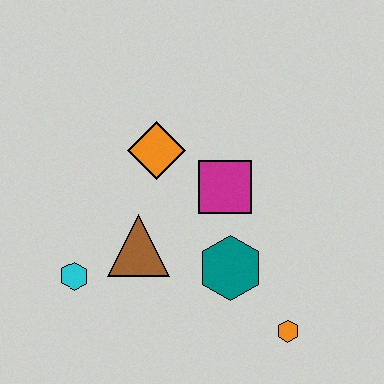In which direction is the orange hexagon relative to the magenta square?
The orange hexagon is below the magenta square.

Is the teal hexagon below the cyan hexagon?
No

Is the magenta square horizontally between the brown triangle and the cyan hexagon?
No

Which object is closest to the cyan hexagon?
The brown triangle is closest to the cyan hexagon.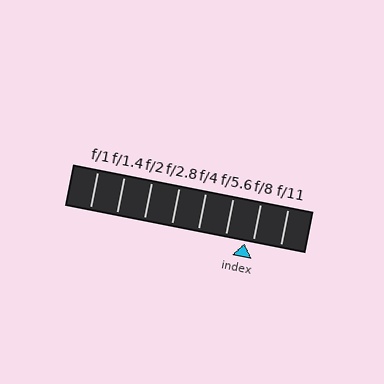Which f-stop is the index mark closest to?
The index mark is closest to f/8.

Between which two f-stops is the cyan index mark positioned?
The index mark is between f/5.6 and f/8.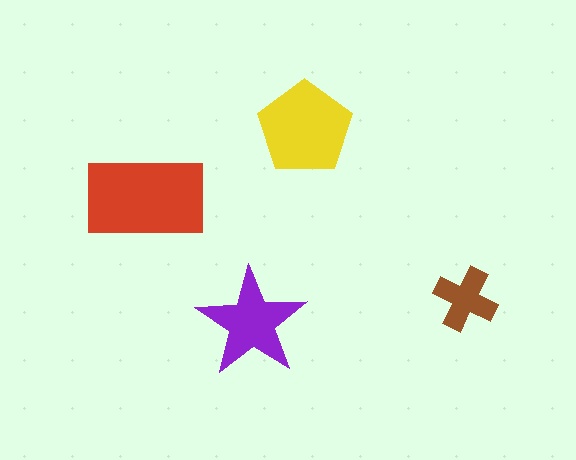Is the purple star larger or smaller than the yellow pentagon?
Smaller.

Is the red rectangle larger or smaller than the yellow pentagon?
Larger.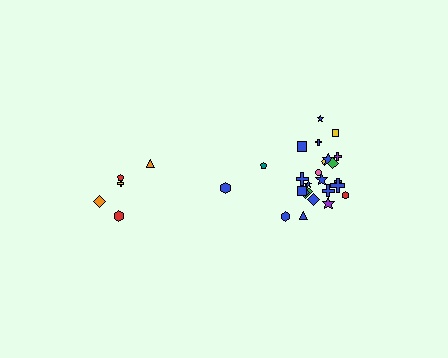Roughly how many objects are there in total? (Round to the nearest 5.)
Roughly 30 objects in total.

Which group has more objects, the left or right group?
The right group.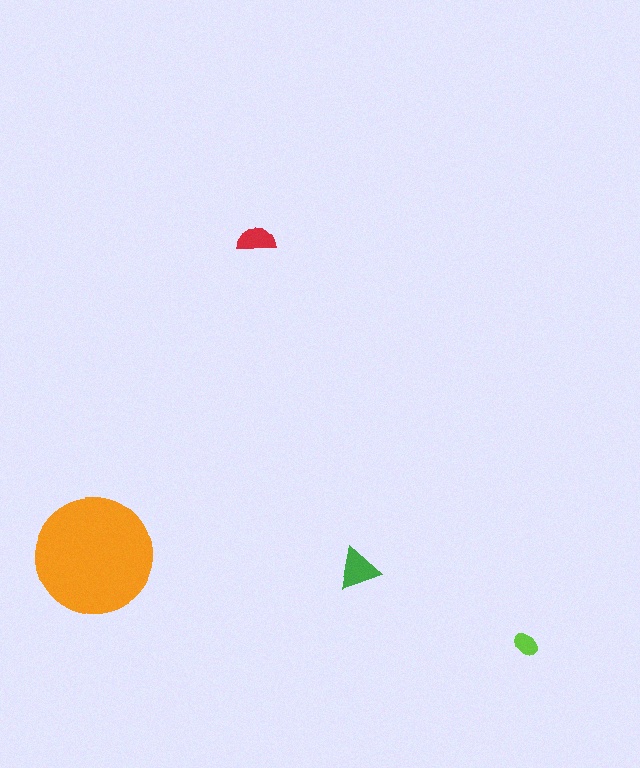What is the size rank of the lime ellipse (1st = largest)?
4th.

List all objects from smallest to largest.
The lime ellipse, the red semicircle, the green triangle, the orange circle.